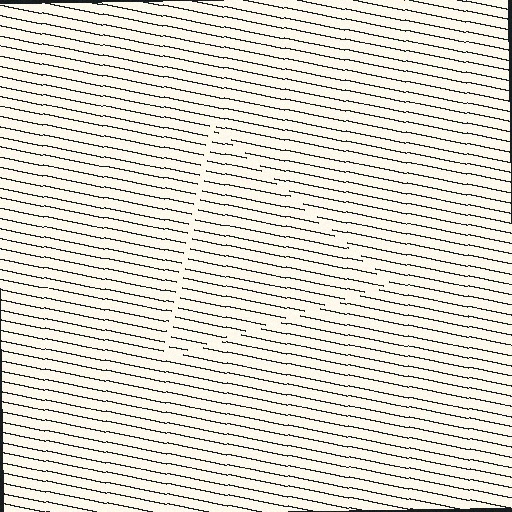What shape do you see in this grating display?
An illusory triangle. The interior of the shape contains the same grating, shifted by half a period — the contour is defined by the phase discontinuity where line-ends from the inner and outer gratings abut.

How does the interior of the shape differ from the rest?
The interior of the shape contains the same grating, shifted by half a period — the contour is defined by the phase discontinuity where line-ends from the inner and outer gratings abut.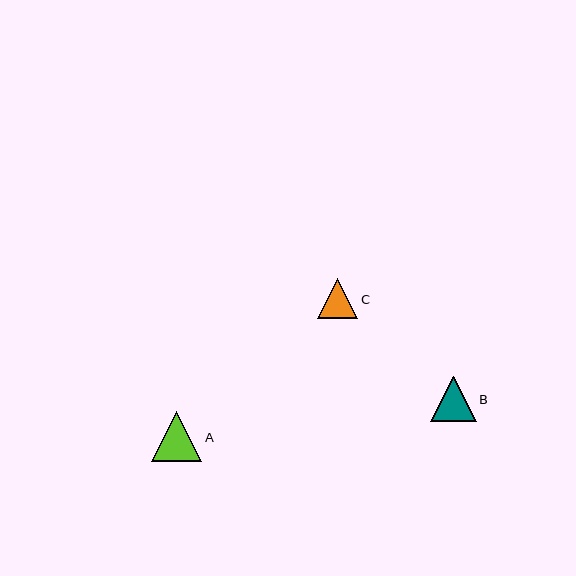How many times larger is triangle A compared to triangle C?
Triangle A is approximately 1.3 times the size of triangle C.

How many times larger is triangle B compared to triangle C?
Triangle B is approximately 1.1 times the size of triangle C.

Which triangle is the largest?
Triangle A is the largest with a size of approximately 50 pixels.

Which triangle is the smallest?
Triangle C is the smallest with a size of approximately 40 pixels.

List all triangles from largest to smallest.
From largest to smallest: A, B, C.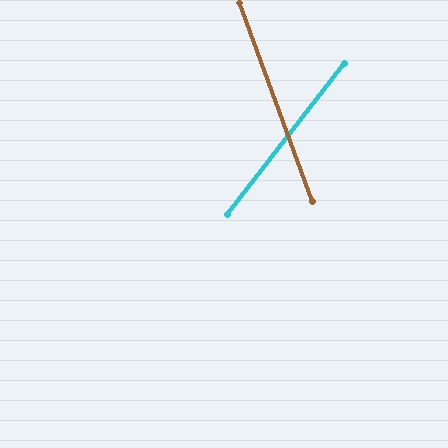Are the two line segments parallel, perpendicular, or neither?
Neither parallel nor perpendicular — they differ by about 58°.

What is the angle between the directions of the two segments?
Approximately 58 degrees.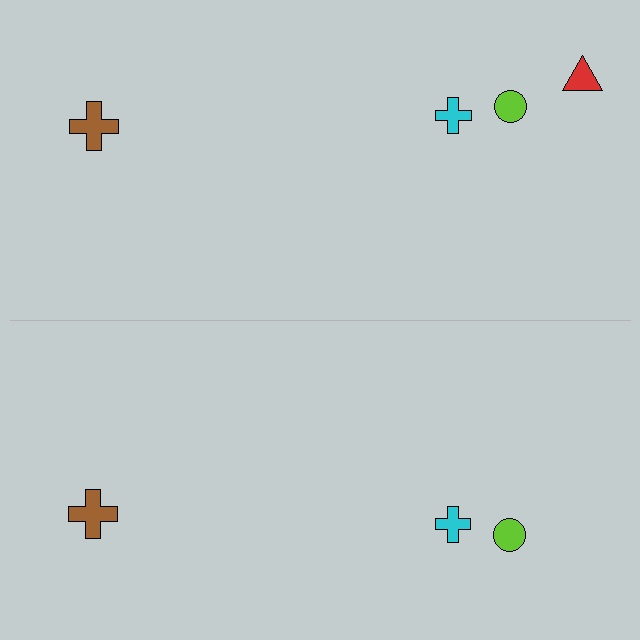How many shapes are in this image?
There are 7 shapes in this image.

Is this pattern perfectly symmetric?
No, the pattern is not perfectly symmetric. A red triangle is missing from the bottom side.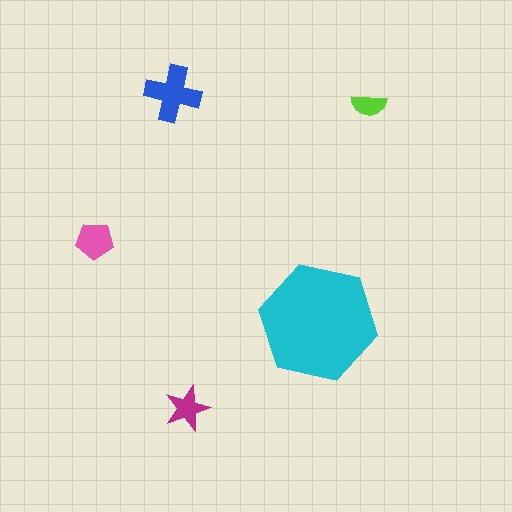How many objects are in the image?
There are 5 objects in the image.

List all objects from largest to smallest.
The cyan hexagon, the blue cross, the pink pentagon, the magenta star, the lime semicircle.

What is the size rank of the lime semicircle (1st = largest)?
5th.